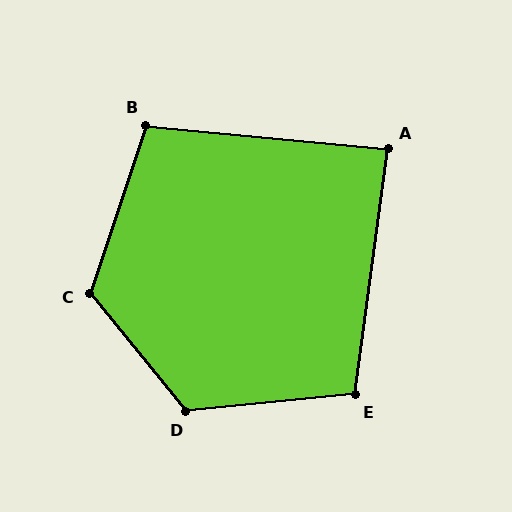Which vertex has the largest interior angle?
D, at approximately 123 degrees.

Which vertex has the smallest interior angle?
A, at approximately 88 degrees.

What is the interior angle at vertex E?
Approximately 103 degrees (obtuse).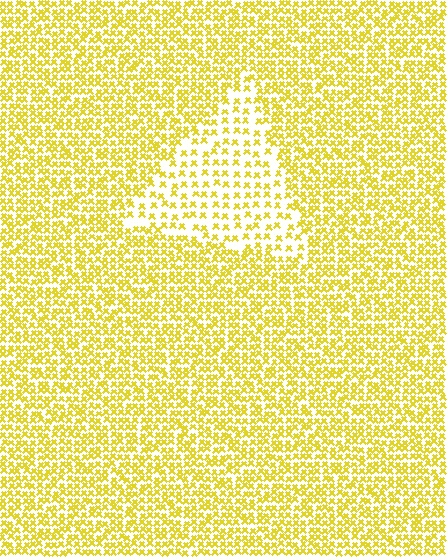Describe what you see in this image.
The image contains small yellow elements arranged at two different densities. A triangle-shaped region is visible where the elements are less densely packed than the surrounding area.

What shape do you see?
I see a triangle.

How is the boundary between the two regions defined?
The boundary is defined by a change in element density (approximately 2.1x ratio). All elements are the same color, size, and shape.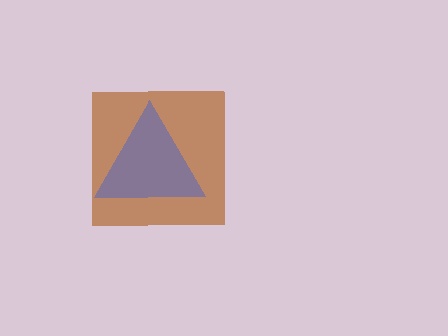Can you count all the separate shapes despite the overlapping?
Yes, there are 2 separate shapes.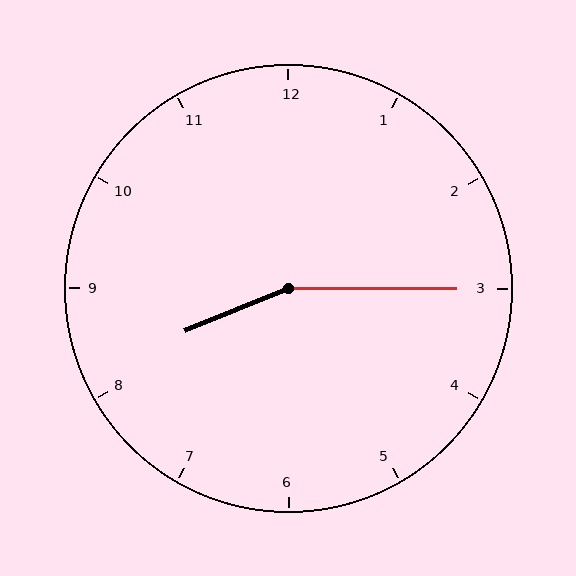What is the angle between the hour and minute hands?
Approximately 158 degrees.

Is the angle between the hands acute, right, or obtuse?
It is obtuse.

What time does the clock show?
8:15.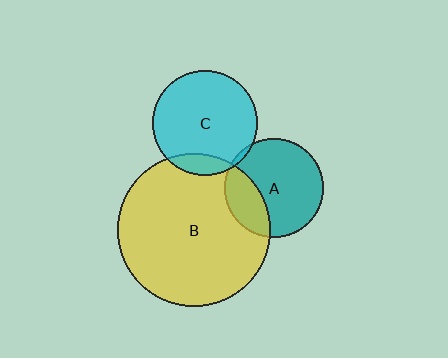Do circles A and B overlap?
Yes.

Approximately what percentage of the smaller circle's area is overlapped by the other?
Approximately 25%.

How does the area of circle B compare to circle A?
Approximately 2.4 times.